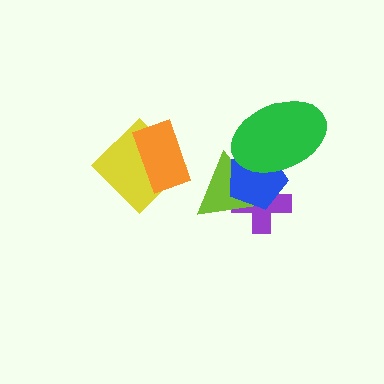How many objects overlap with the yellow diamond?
1 object overlaps with the yellow diamond.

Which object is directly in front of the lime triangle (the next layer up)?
The blue pentagon is directly in front of the lime triangle.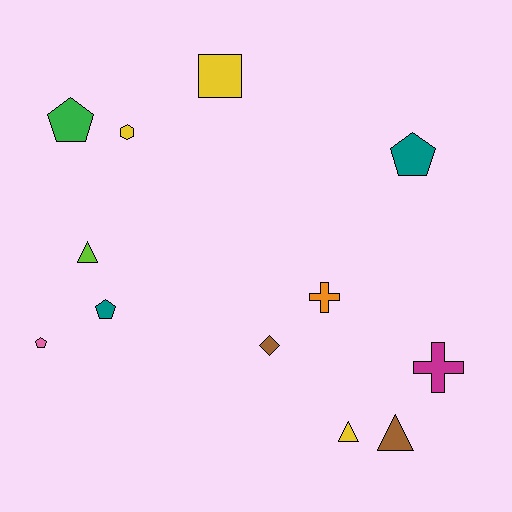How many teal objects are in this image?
There are 2 teal objects.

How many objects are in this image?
There are 12 objects.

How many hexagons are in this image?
There is 1 hexagon.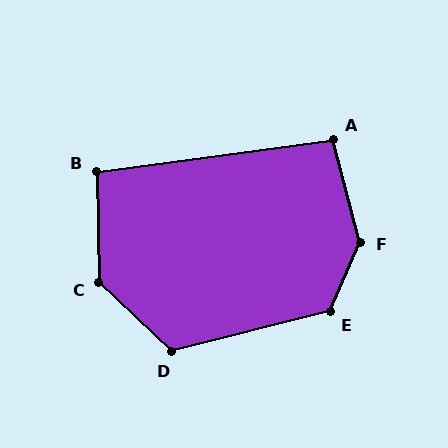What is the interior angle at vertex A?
Approximately 97 degrees (obtuse).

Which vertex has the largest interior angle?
F, at approximately 141 degrees.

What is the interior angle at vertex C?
Approximately 135 degrees (obtuse).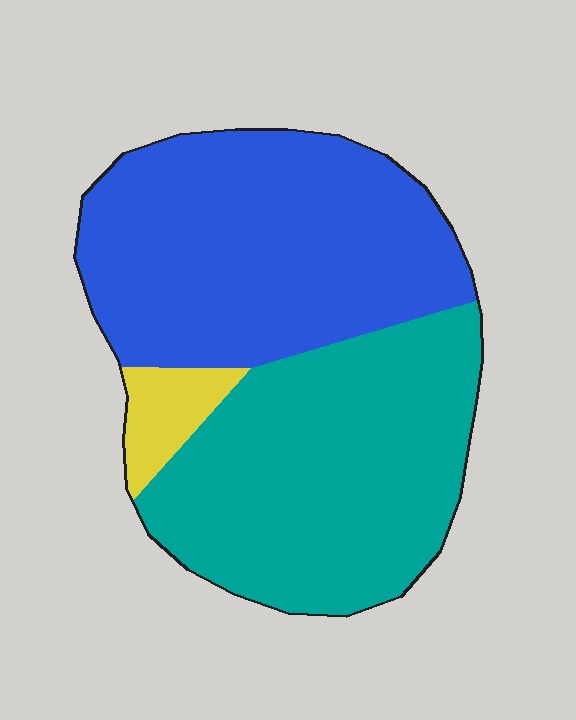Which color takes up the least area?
Yellow, at roughly 5%.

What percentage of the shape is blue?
Blue takes up about one half (1/2) of the shape.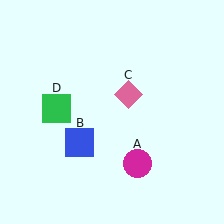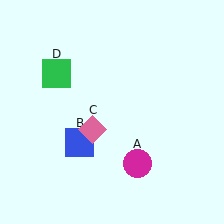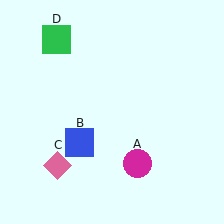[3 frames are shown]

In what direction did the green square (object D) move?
The green square (object D) moved up.